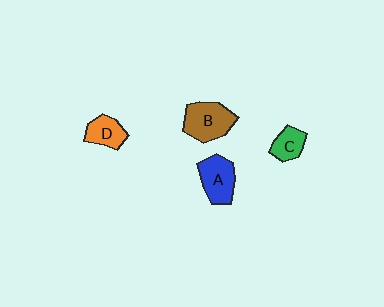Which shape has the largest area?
Shape B (brown).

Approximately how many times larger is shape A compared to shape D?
Approximately 1.4 times.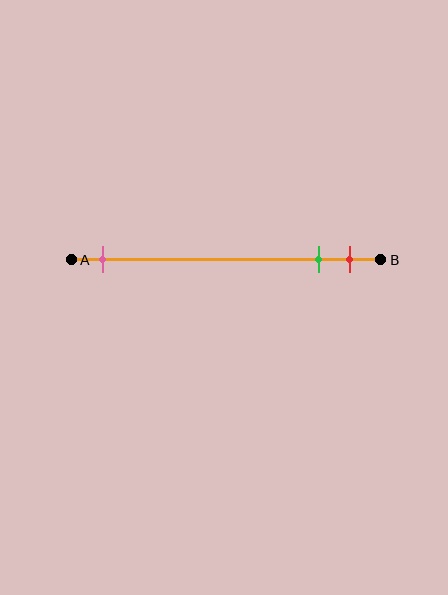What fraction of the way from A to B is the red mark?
The red mark is approximately 90% (0.9) of the way from A to B.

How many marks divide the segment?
There are 3 marks dividing the segment.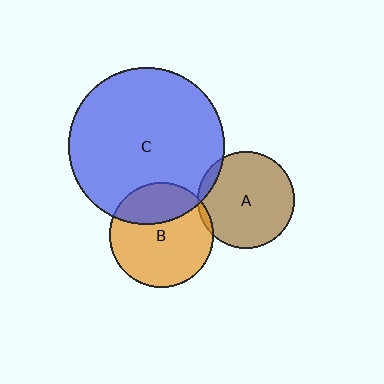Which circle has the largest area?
Circle C (blue).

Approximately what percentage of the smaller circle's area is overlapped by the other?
Approximately 5%.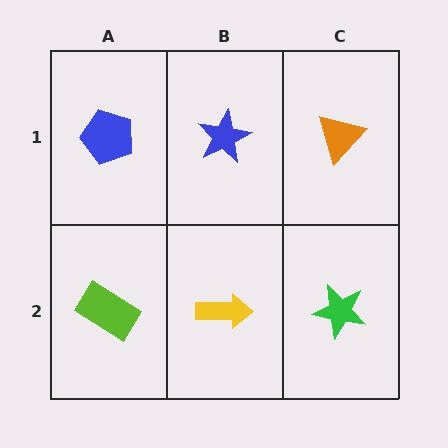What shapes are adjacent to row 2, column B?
A blue star (row 1, column B), a lime rectangle (row 2, column A), a green star (row 2, column C).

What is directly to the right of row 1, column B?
An orange triangle.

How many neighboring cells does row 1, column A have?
2.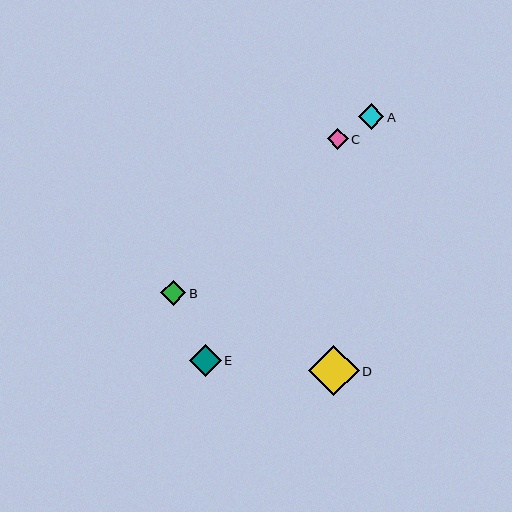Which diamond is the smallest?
Diamond C is the smallest with a size of approximately 21 pixels.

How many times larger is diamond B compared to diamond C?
Diamond B is approximately 1.2 times the size of diamond C.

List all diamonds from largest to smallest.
From largest to smallest: D, E, B, A, C.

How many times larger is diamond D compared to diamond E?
Diamond D is approximately 1.6 times the size of diamond E.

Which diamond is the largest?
Diamond D is the largest with a size of approximately 51 pixels.